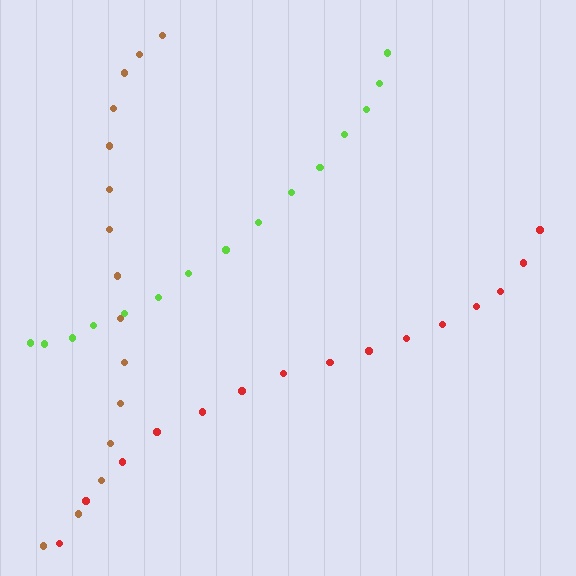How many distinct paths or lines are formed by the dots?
There are 3 distinct paths.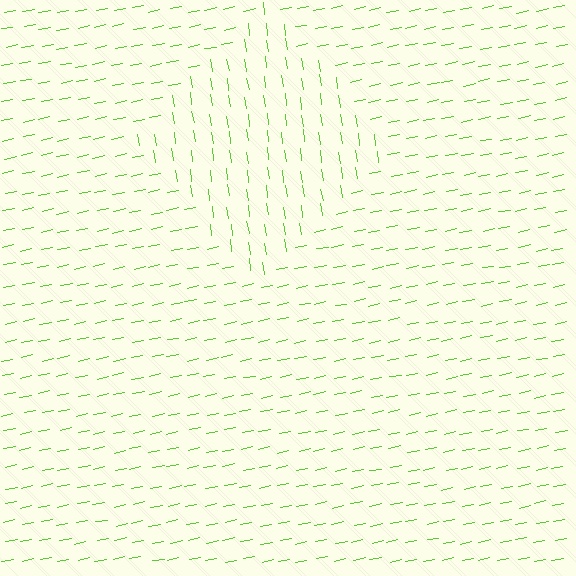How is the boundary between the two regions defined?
The boundary is defined purely by a change in line orientation (approximately 87 degrees difference). All lines are the same color and thickness.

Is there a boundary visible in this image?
Yes, there is a texture boundary formed by a change in line orientation.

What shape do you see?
I see a diamond.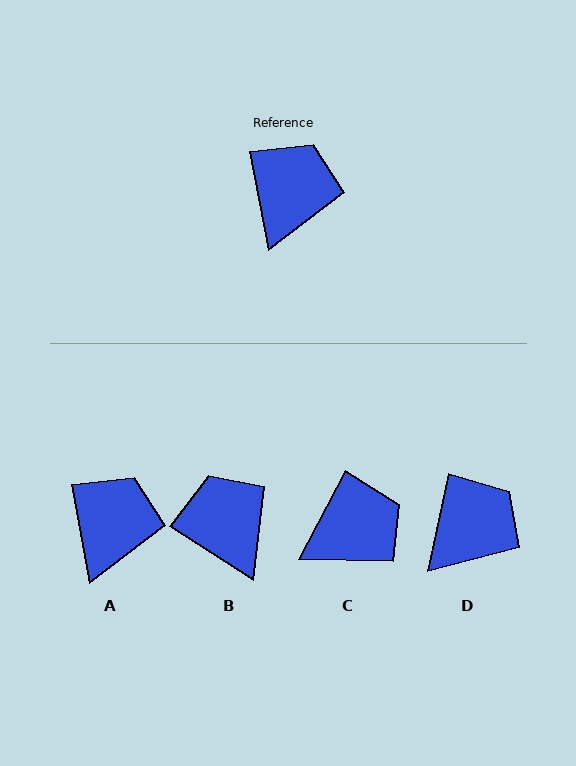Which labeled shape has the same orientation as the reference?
A.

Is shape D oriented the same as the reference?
No, it is off by about 23 degrees.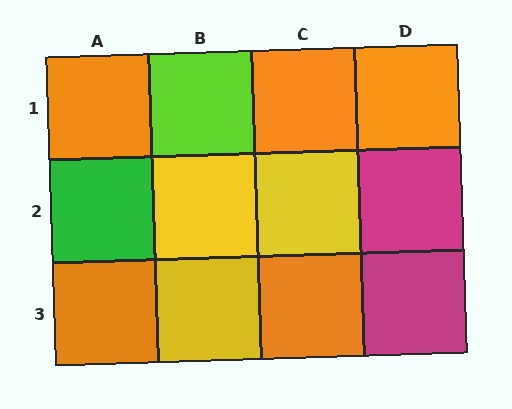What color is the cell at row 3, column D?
Magenta.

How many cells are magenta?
2 cells are magenta.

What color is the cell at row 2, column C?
Yellow.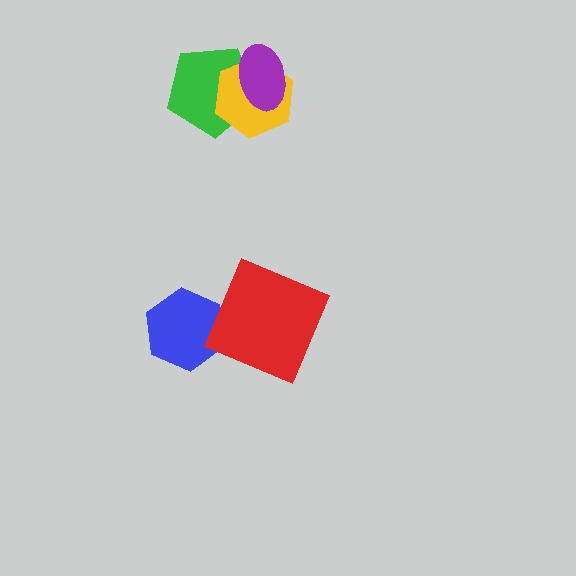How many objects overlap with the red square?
0 objects overlap with the red square.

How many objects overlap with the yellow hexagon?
2 objects overlap with the yellow hexagon.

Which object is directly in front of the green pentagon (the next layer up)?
The yellow hexagon is directly in front of the green pentagon.